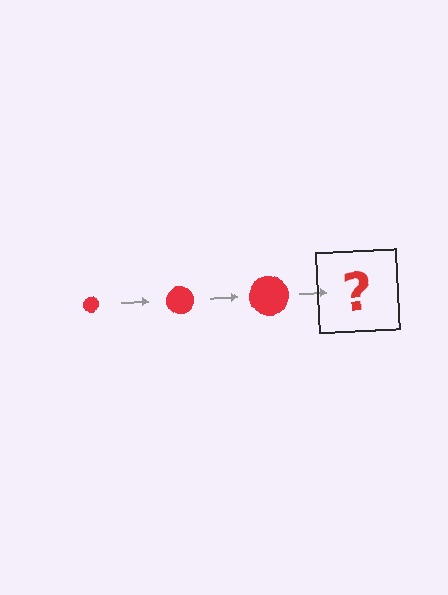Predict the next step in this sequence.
The next step is a red circle, larger than the previous one.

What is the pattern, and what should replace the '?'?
The pattern is that the circle gets progressively larger each step. The '?' should be a red circle, larger than the previous one.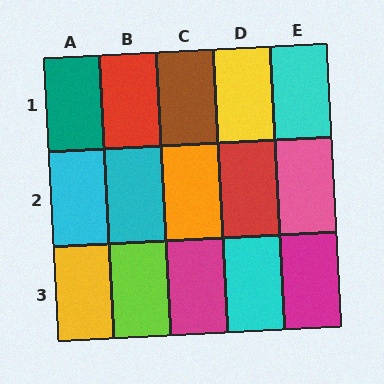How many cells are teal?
1 cell is teal.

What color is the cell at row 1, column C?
Brown.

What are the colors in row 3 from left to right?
Yellow, lime, magenta, cyan, magenta.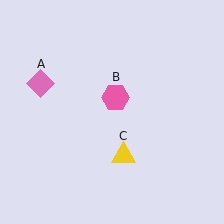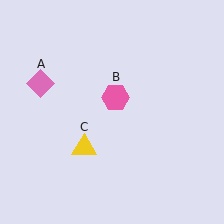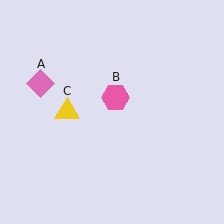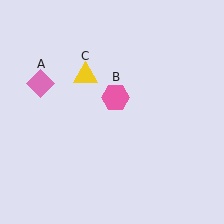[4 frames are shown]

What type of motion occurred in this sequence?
The yellow triangle (object C) rotated clockwise around the center of the scene.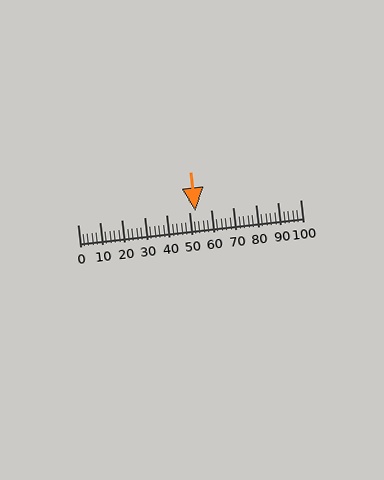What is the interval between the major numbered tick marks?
The major tick marks are spaced 10 units apart.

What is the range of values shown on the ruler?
The ruler shows values from 0 to 100.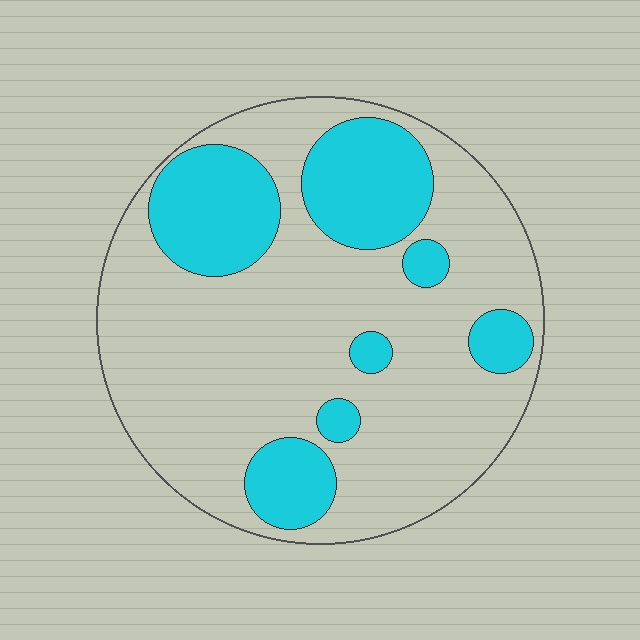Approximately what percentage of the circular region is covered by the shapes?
Approximately 25%.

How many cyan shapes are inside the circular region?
7.